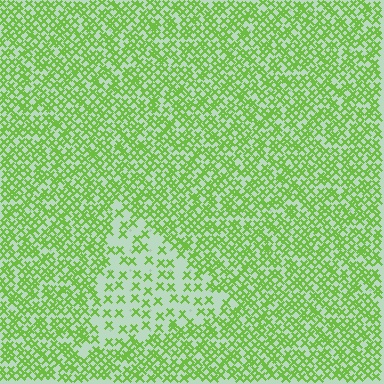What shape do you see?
I see a triangle.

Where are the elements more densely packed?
The elements are more densely packed outside the triangle boundary.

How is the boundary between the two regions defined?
The boundary is defined by a change in element density (approximately 2.5x ratio). All elements are the same color, size, and shape.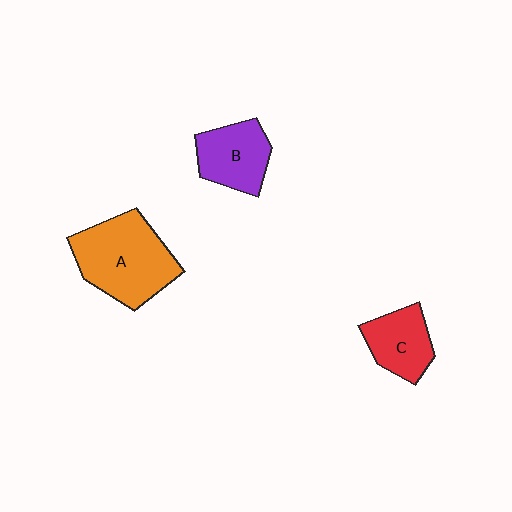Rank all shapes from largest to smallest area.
From largest to smallest: A (orange), B (purple), C (red).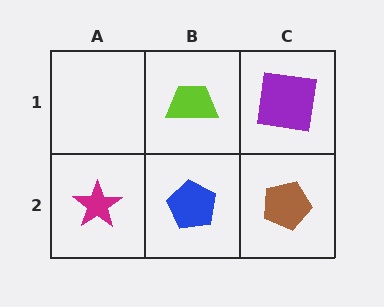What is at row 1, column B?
A lime trapezoid.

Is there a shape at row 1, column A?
No, that cell is empty.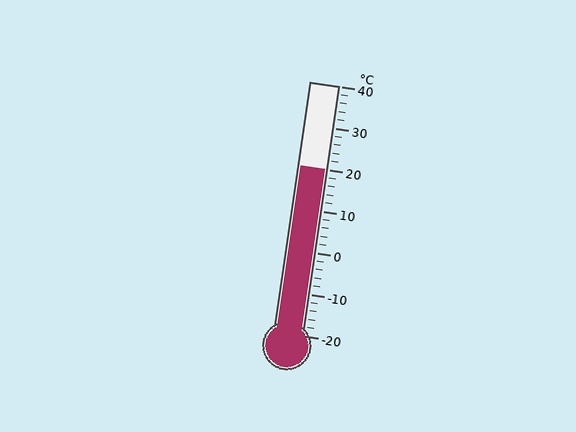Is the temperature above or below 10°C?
The temperature is above 10°C.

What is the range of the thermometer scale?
The thermometer scale ranges from -20°C to 40°C.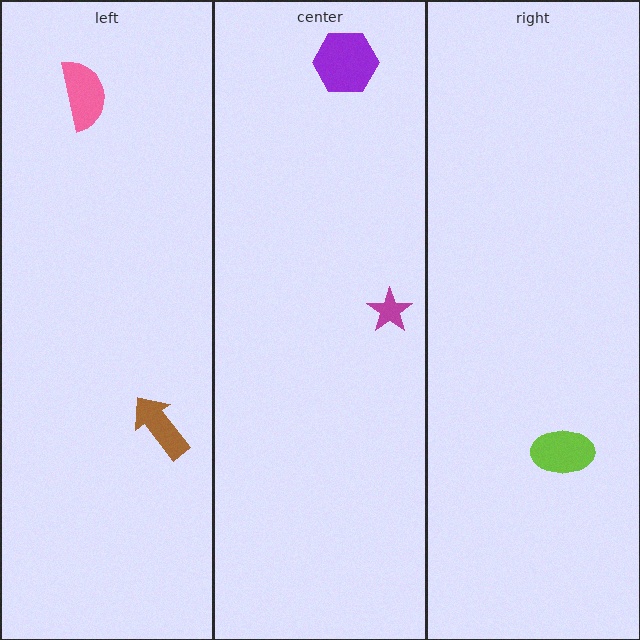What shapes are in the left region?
The brown arrow, the pink semicircle.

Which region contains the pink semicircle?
The left region.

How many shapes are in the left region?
2.